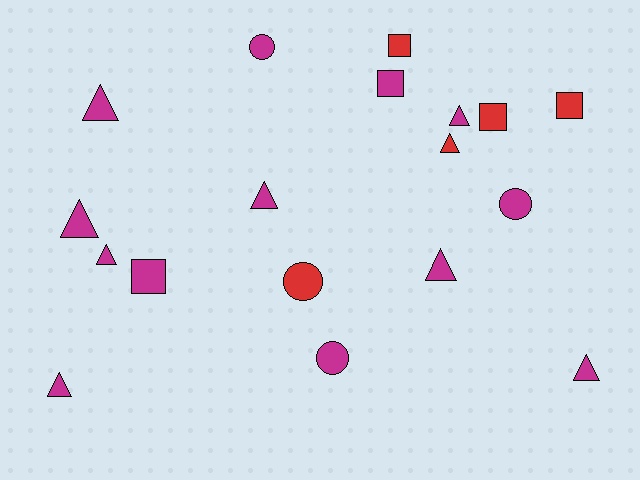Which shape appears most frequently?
Triangle, with 9 objects.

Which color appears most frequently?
Magenta, with 13 objects.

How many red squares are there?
There are 3 red squares.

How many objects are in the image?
There are 18 objects.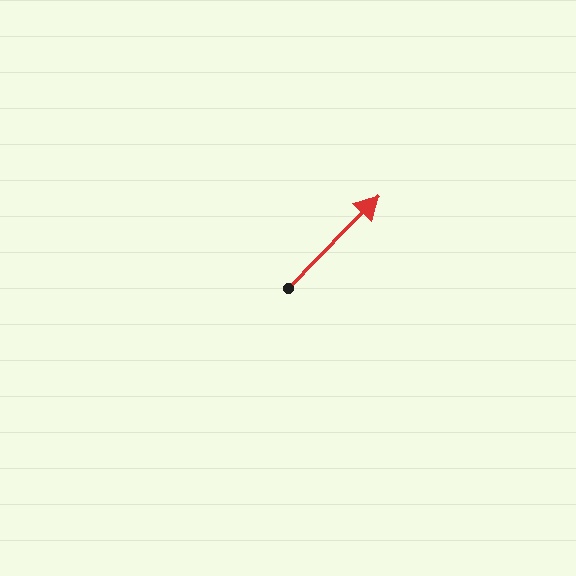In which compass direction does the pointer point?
Northeast.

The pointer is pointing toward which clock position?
Roughly 1 o'clock.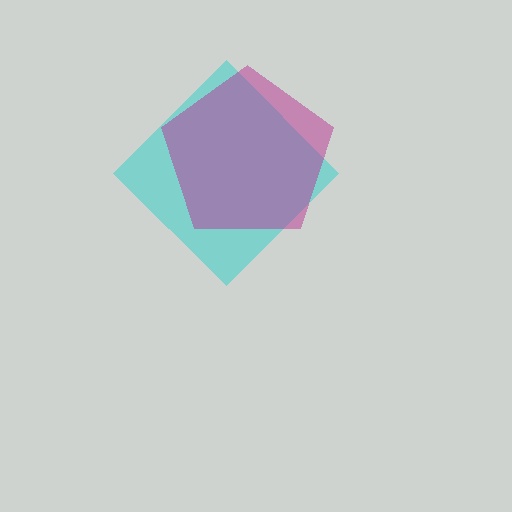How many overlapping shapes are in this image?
There are 2 overlapping shapes in the image.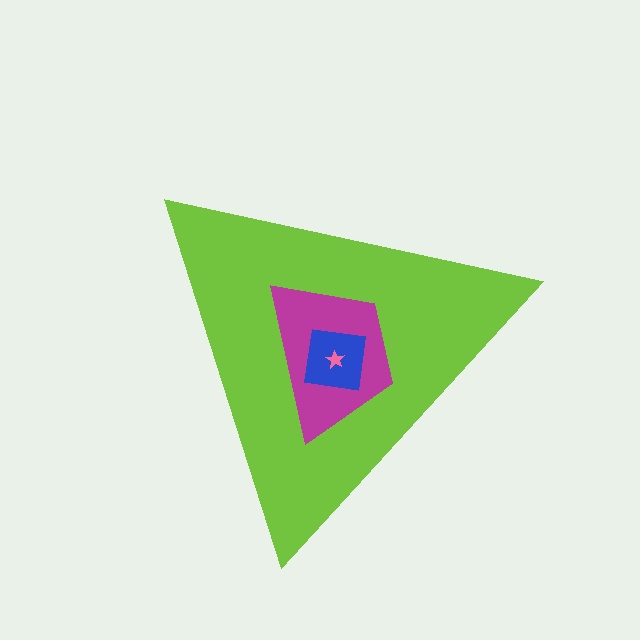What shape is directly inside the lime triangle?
The magenta trapezoid.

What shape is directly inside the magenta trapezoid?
The blue square.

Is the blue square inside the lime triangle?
Yes.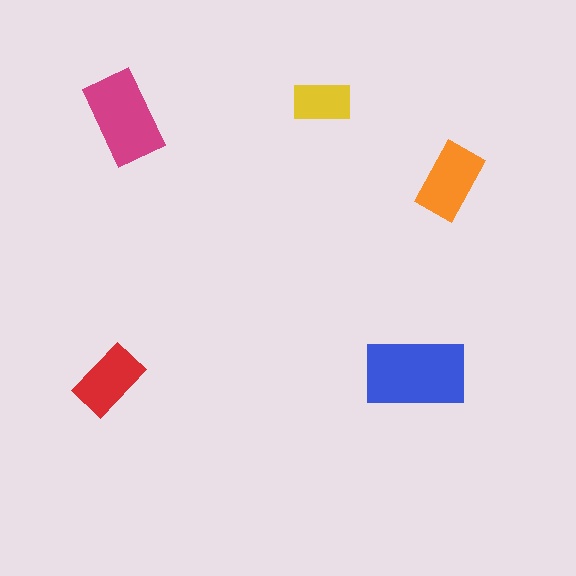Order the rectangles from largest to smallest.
the blue one, the magenta one, the orange one, the red one, the yellow one.